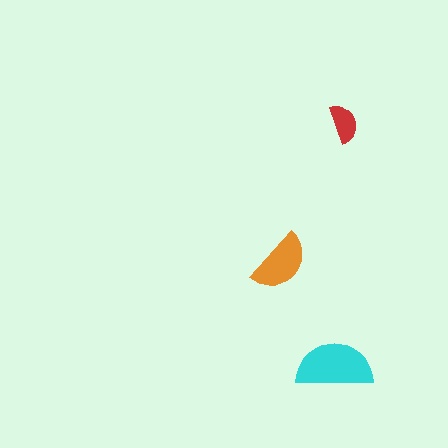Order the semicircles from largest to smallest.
the cyan one, the orange one, the red one.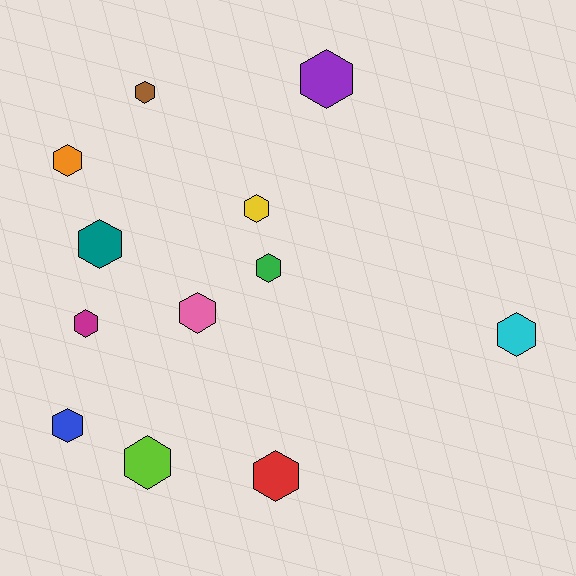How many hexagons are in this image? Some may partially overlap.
There are 12 hexagons.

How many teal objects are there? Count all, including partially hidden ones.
There is 1 teal object.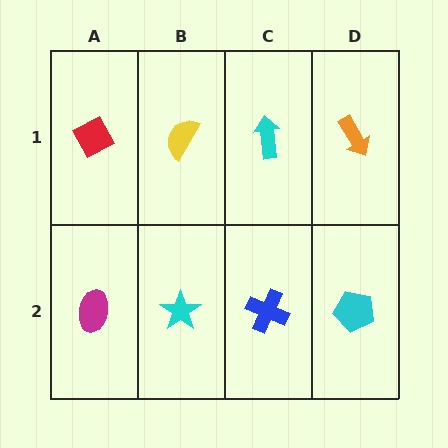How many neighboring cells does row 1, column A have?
2.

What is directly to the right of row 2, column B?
A blue cross.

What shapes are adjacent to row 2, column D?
An orange arrow (row 1, column D), a blue cross (row 2, column C).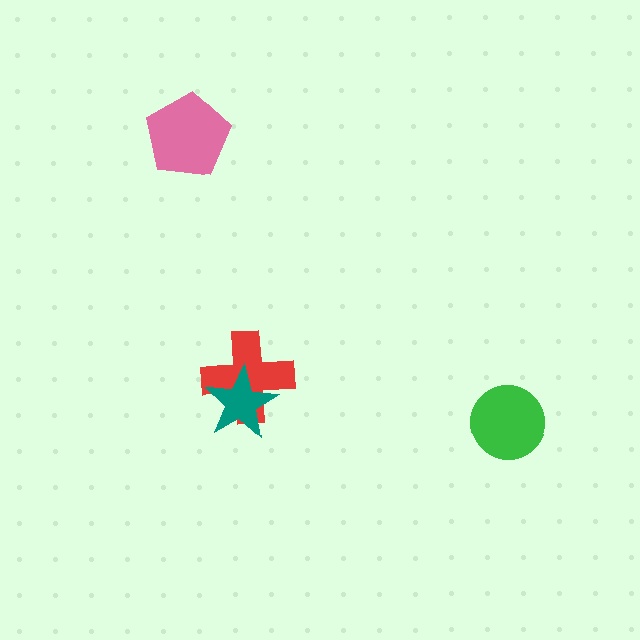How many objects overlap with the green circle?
0 objects overlap with the green circle.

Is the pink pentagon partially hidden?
No, no other shape covers it.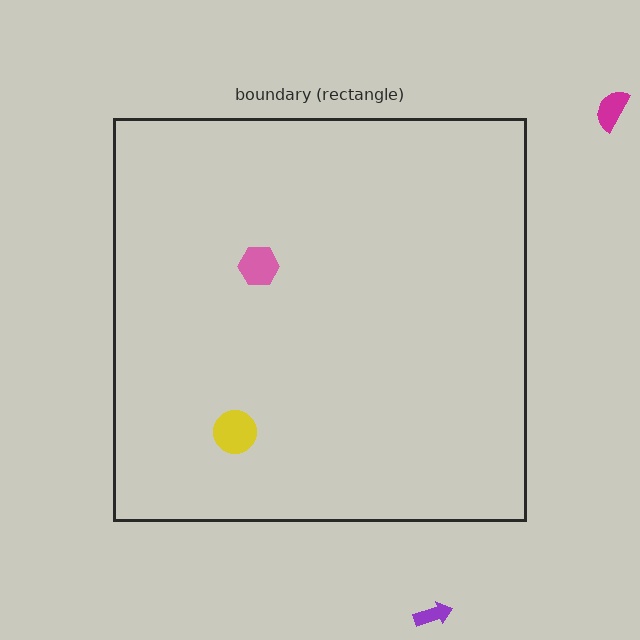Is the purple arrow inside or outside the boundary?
Outside.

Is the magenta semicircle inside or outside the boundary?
Outside.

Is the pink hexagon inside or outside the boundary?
Inside.